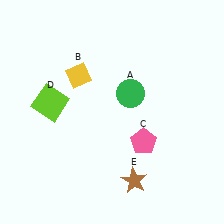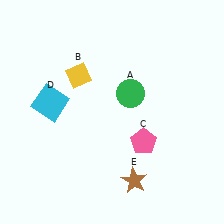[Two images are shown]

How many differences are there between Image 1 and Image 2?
There is 1 difference between the two images.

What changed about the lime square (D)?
In Image 1, D is lime. In Image 2, it changed to cyan.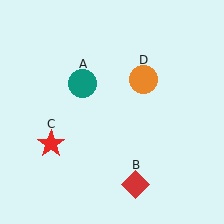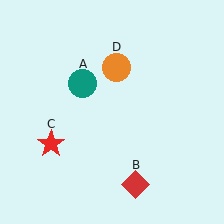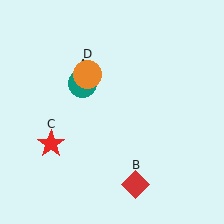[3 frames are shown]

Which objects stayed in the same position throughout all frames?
Teal circle (object A) and red diamond (object B) and red star (object C) remained stationary.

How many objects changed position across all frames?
1 object changed position: orange circle (object D).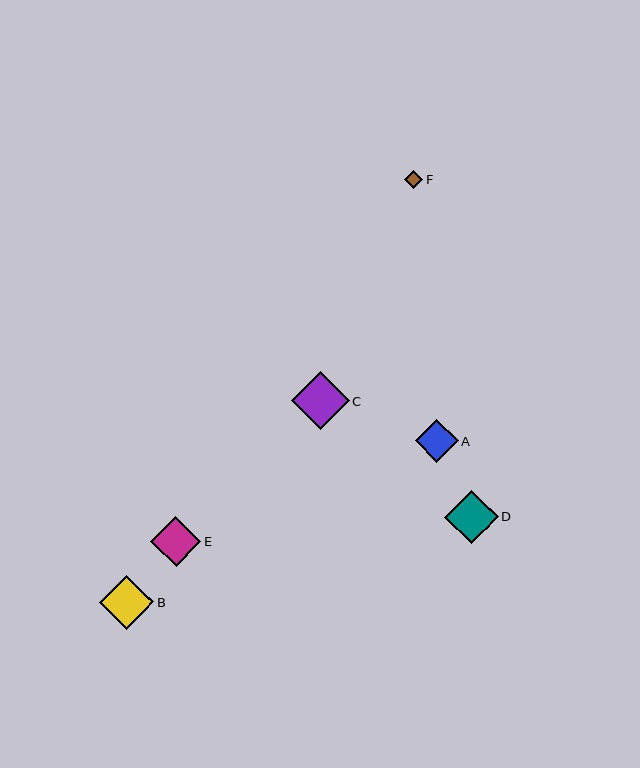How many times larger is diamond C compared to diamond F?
Diamond C is approximately 3.3 times the size of diamond F.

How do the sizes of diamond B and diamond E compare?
Diamond B and diamond E are approximately the same size.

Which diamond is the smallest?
Diamond F is the smallest with a size of approximately 18 pixels.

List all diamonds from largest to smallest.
From largest to smallest: C, B, D, E, A, F.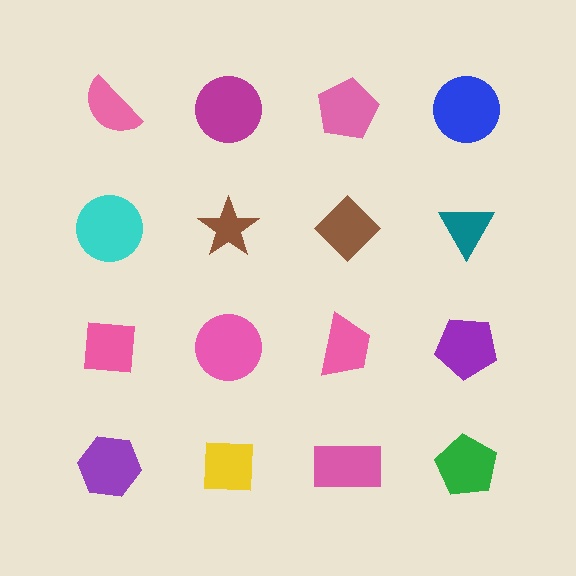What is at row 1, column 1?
A pink semicircle.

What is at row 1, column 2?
A magenta circle.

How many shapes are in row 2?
4 shapes.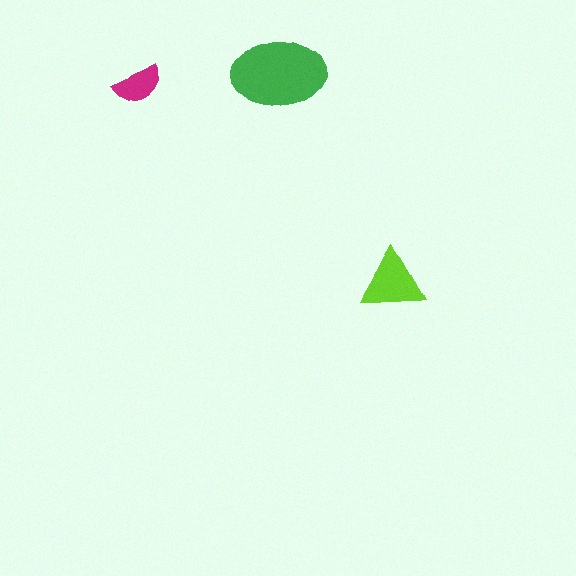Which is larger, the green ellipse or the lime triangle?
The green ellipse.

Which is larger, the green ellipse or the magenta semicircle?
The green ellipse.